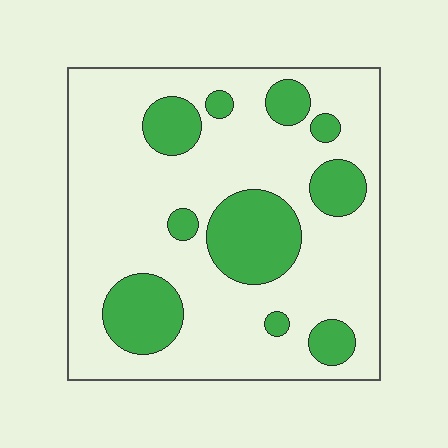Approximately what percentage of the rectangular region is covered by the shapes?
Approximately 25%.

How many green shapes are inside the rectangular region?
10.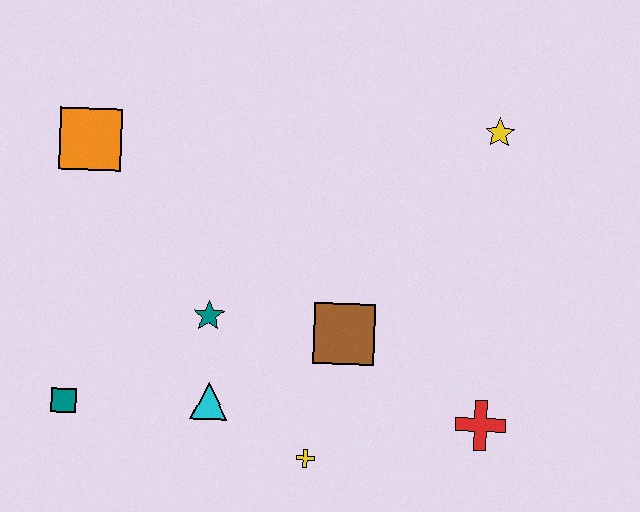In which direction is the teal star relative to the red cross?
The teal star is to the left of the red cross.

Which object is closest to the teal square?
The cyan triangle is closest to the teal square.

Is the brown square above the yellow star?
No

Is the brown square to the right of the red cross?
No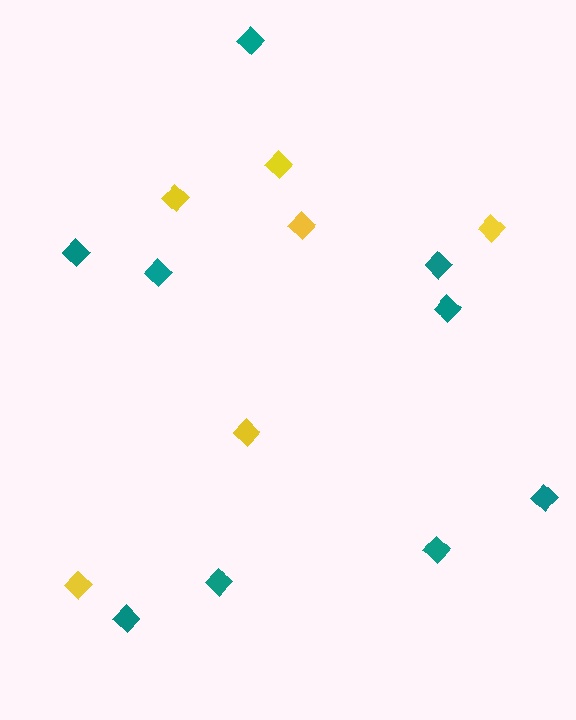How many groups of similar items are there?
There are 2 groups: one group of yellow diamonds (6) and one group of teal diamonds (9).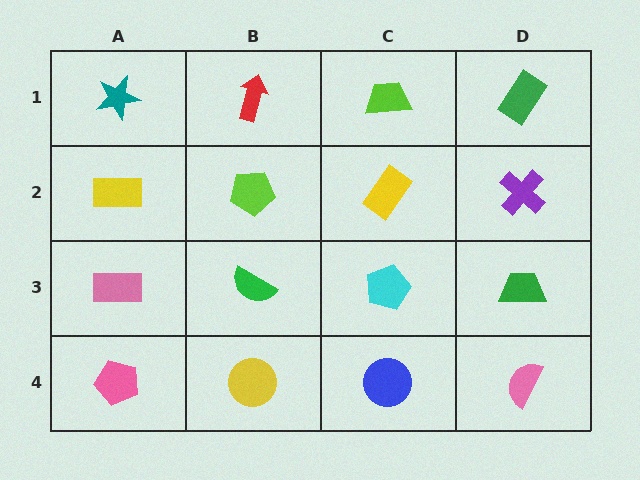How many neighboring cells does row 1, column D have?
2.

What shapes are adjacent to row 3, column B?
A lime pentagon (row 2, column B), a yellow circle (row 4, column B), a pink rectangle (row 3, column A), a cyan pentagon (row 3, column C).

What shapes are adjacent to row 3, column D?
A purple cross (row 2, column D), a pink semicircle (row 4, column D), a cyan pentagon (row 3, column C).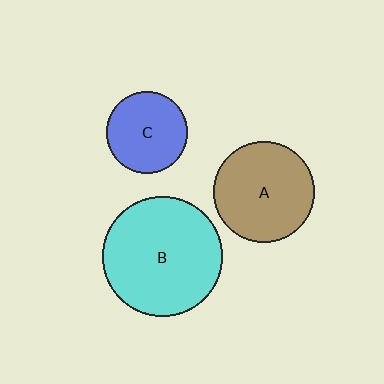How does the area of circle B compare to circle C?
Approximately 2.2 times.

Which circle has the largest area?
Circle B (cyan).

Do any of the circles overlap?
No, none of the circles overlap.